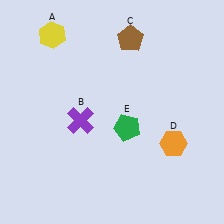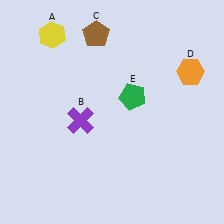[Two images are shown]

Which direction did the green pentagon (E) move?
The green pentagon (E) moved up.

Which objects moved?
The objects that moved are: the brown pentagon (C), the orange hexagon (D), the green pentagon (E).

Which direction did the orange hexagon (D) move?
The orange hexagon (D) moved up.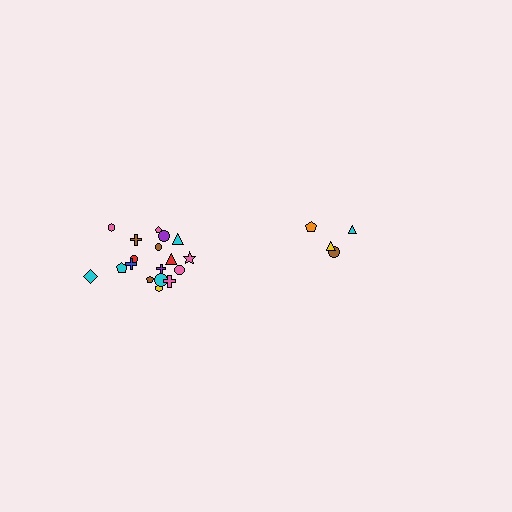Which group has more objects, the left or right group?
The left group.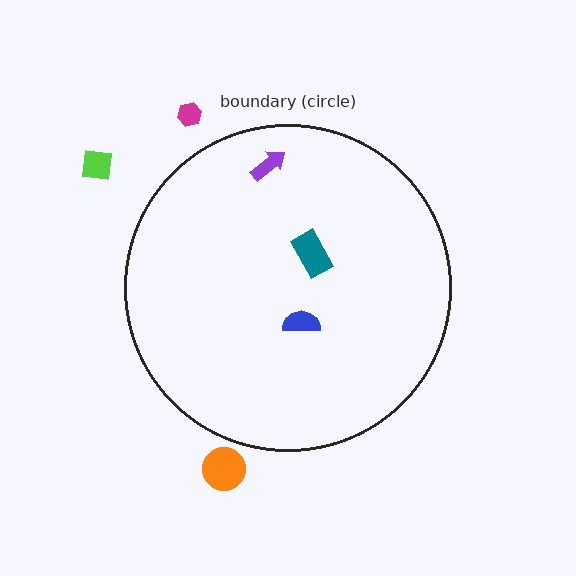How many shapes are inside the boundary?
3 inside, 3 outside.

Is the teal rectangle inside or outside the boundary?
Inside.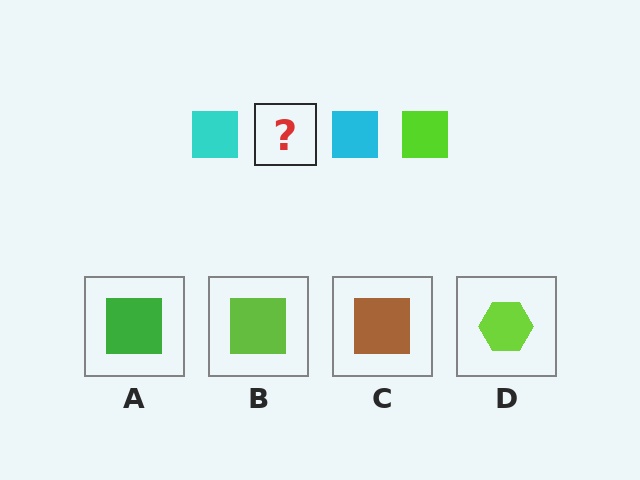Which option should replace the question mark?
Option B.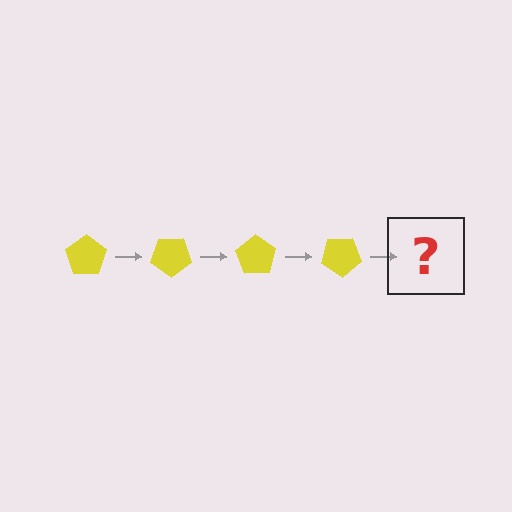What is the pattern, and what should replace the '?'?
The pattern is that the pentagon rotates 35 degrees each step. The '?' should be a yellow pentagon rotated 140 degrees.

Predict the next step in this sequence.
The next step is a yellow pentagon rotated 140 degrees.